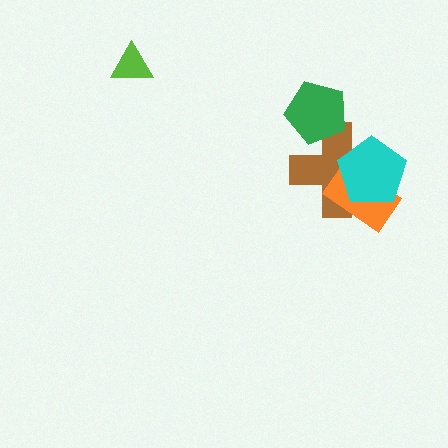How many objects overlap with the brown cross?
3 objects overlap with the brown cross.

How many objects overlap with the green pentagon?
1 object overlaps with the green pentagon.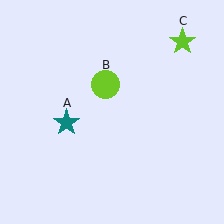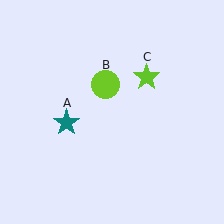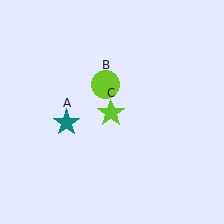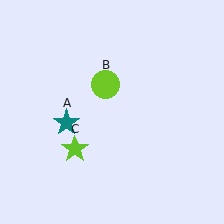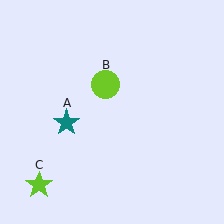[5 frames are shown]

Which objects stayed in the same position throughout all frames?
Teal star (object A) and lime circle (object B) remained stationary.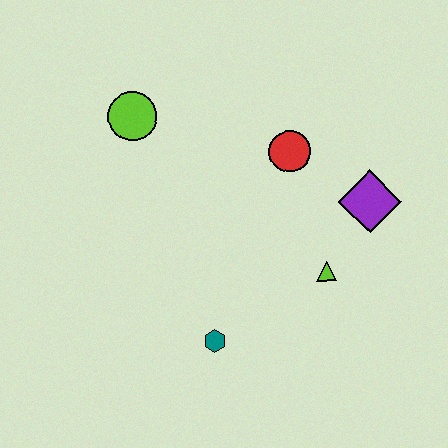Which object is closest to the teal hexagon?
The lime triangle is closest to the teal hexagon.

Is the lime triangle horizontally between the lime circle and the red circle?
No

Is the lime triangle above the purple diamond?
No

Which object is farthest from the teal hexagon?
The lime circle is farthest from the teal hexagon.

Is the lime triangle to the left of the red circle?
No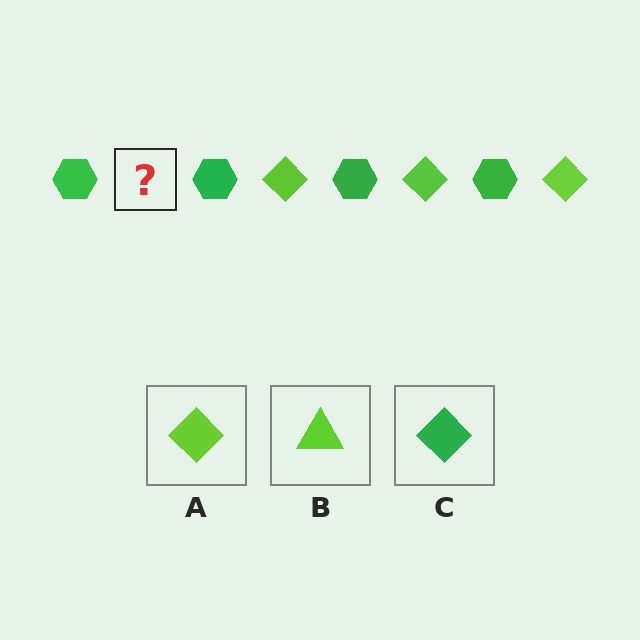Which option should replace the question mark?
Option A.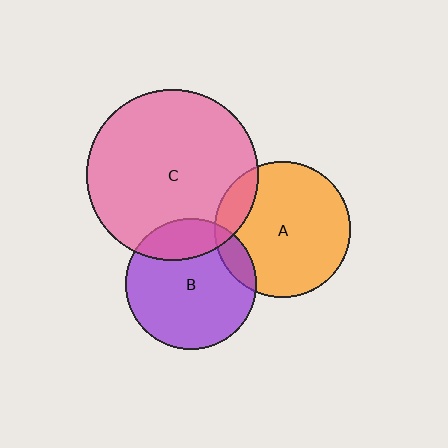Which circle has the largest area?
Circle C (pink).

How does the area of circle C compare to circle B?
Approximately 1.7 times.